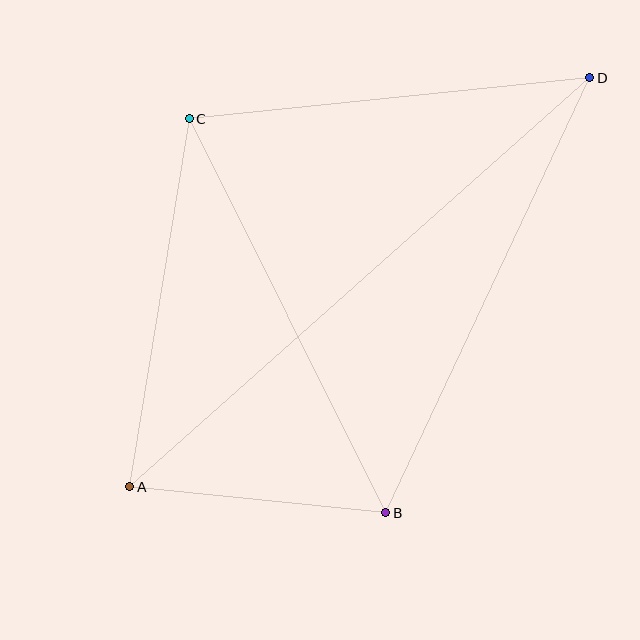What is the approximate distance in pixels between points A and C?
The distance between A and C is approximately 373 pixels.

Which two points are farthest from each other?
Points A and D are farthest from each other.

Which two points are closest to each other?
Points A and B are closest to each other.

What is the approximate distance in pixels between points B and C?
The distance between B and C is approximately 441 pixels.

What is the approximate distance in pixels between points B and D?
The distance between B and D is approximately 481 pixels.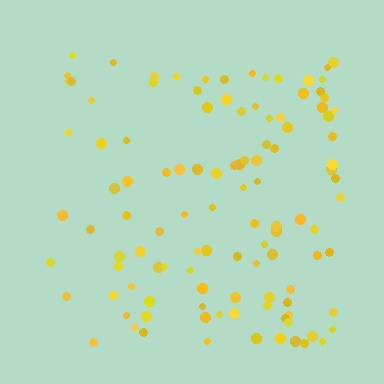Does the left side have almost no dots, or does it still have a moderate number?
Still a moderate number, just noticeably fewer than the right.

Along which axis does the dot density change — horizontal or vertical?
Horizontal.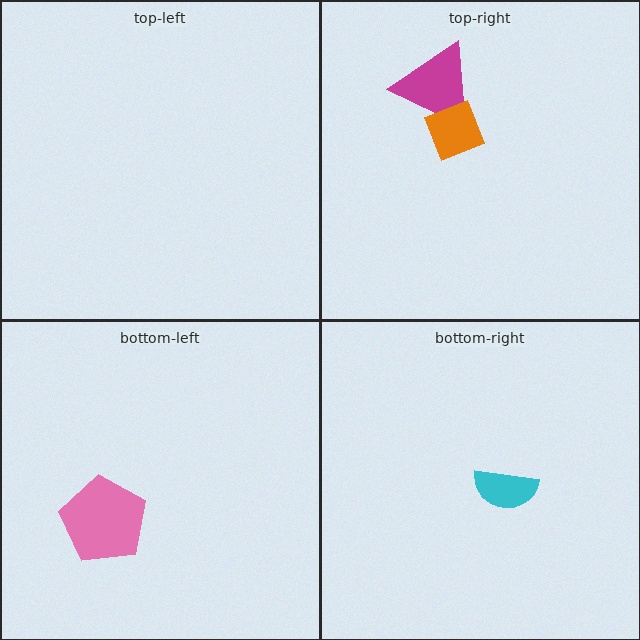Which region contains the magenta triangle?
The top-right region.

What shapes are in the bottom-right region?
The cyan semicircle.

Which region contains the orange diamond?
The top-right region.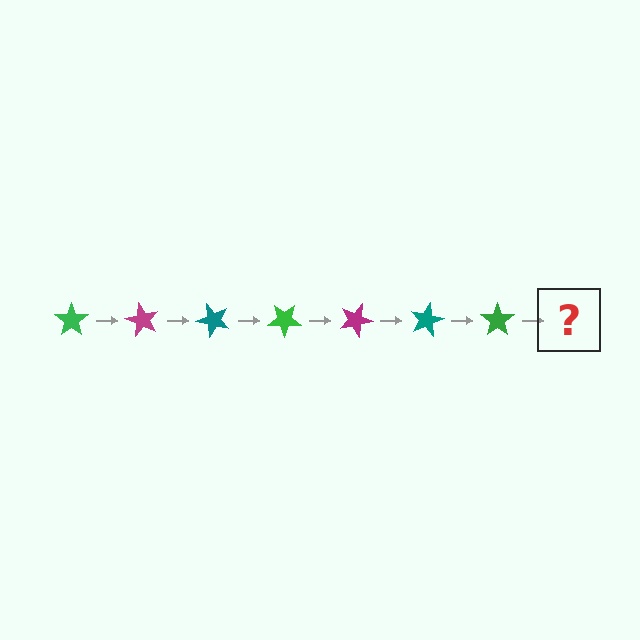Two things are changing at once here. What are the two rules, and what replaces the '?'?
The two rules are that it rotates 60 degrees each step and the color cycles through green, magenta, and teal. The '?' should be a magenta star, rotated 420 degrees from the start.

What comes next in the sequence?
The next element should be a magenta star, rotated 420 degrees from the start.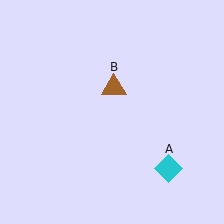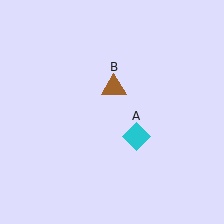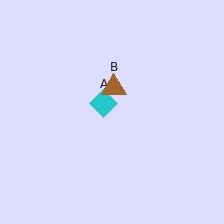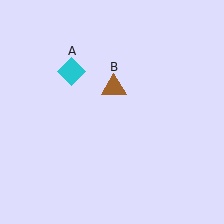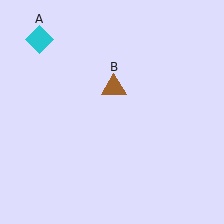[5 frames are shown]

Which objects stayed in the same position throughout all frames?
Brown triangle (object B) remained stationary.